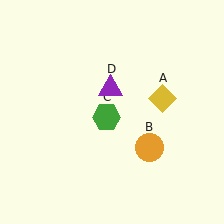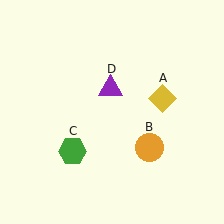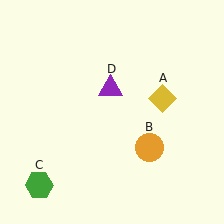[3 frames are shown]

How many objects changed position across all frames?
1 object changed position: green hexagon (object C).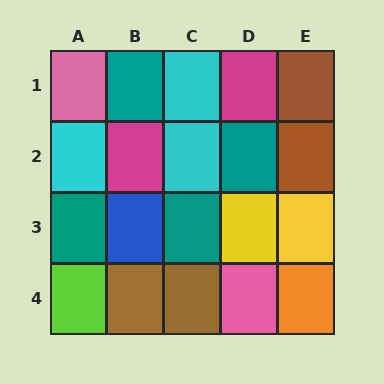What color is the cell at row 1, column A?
Pink.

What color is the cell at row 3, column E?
Yellow.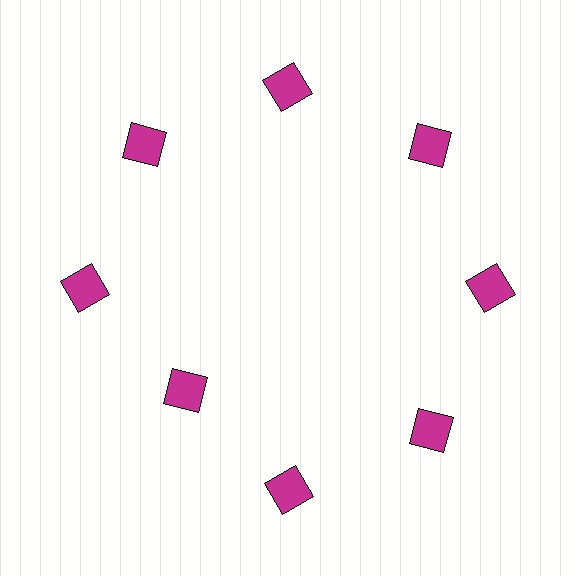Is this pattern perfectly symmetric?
No. The 8 magenta squares are arranged in a ring, but one element near the 8 o'clock position is pulled inward toward the center, breaking the 8-fold rotational symmetry.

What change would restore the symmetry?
The symmetry would be restored by moving it outward, back onto the ring so that all 8 squares sit at equal angles and equal distance from the center.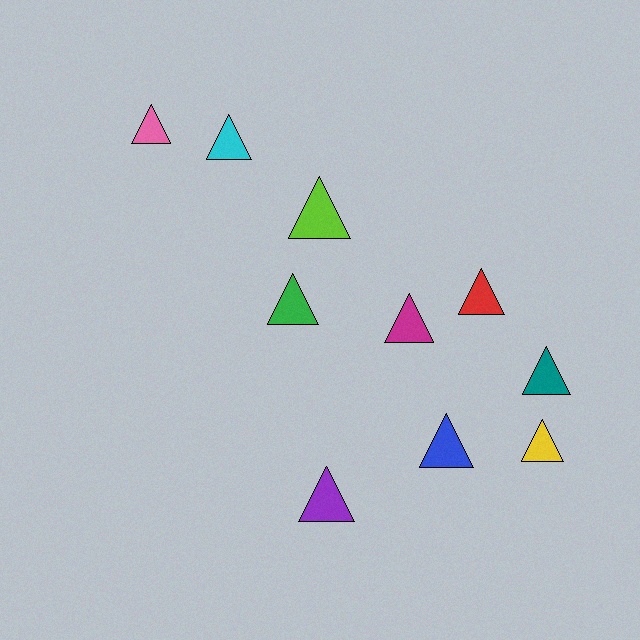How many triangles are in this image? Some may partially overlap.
There are 10 triangles.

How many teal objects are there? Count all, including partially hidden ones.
There is 1 teal object.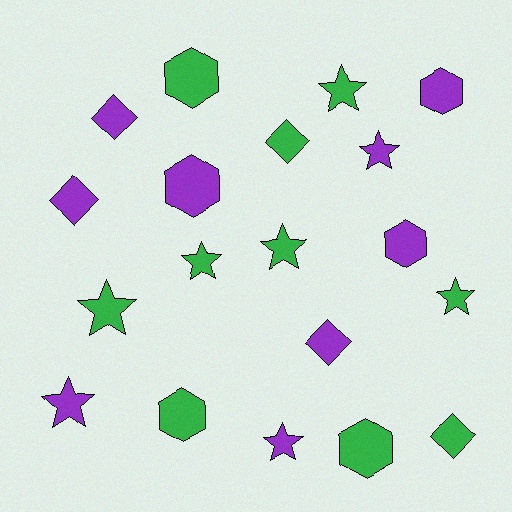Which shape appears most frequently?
Star, with 8 objects.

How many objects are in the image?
There are 19 objects.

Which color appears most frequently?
Green, with 10 objects.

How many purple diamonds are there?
There are 3 purple diamonds.